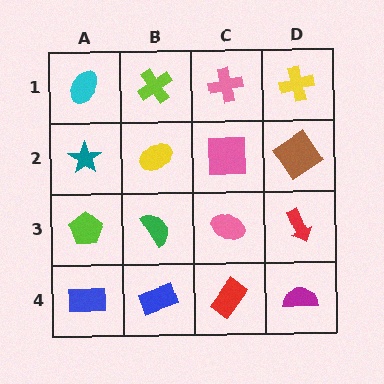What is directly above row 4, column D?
A red arrow.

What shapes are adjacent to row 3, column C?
A pink square (row 2, column C), a red rectangle (row 4, column C), a green semicircle (row 3, column B), a red arrow (row 3, column D).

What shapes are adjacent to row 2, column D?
A yellow cross (row 1, column D), a red arrow (row 3, column D), a pink square (row 2, column C).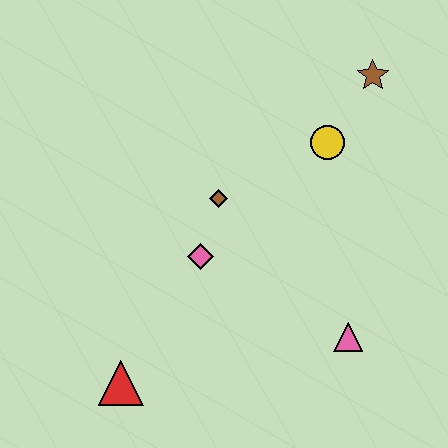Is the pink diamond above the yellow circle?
No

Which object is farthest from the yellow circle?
The red triangle is farthest from the yellow circle.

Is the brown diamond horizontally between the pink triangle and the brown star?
No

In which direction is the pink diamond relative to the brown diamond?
The pink diamond is below the brown diamond.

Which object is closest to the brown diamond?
The pink diamond is closest to the brown diamond.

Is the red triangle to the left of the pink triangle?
Yes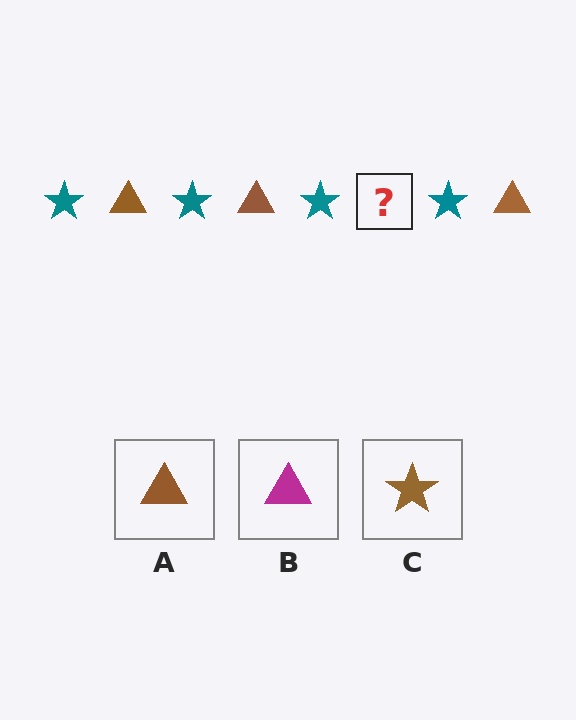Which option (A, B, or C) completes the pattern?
A.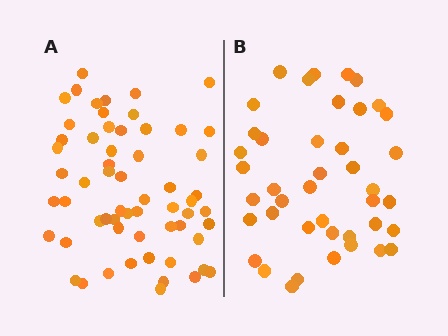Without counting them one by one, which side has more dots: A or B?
Region A (the left region) has more dots.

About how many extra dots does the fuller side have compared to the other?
Region A has approximately 20 more dots than region B.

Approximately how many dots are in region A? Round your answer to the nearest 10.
About 60 dots.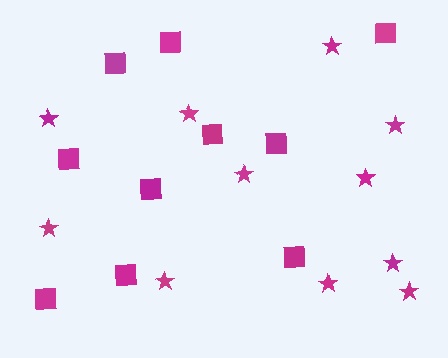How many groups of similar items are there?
There are 2 groups: one group of squares (10) and one group of stars (11).